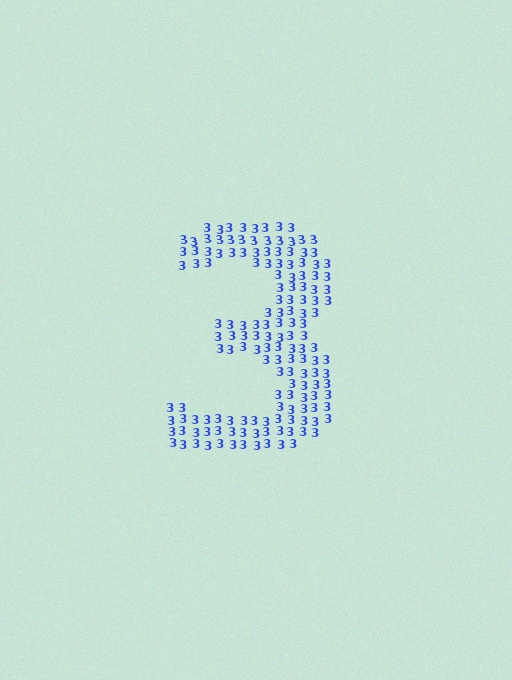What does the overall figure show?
The overall figure shows the digit 3.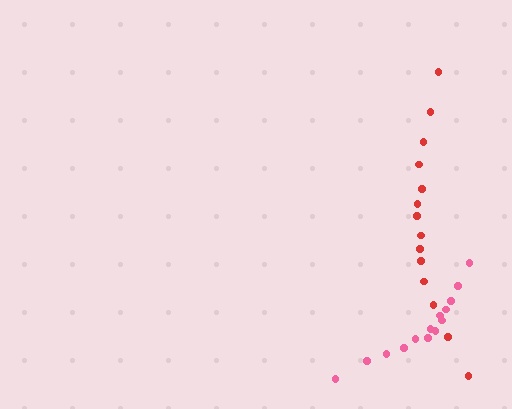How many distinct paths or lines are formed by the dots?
There are 2 distinct paths.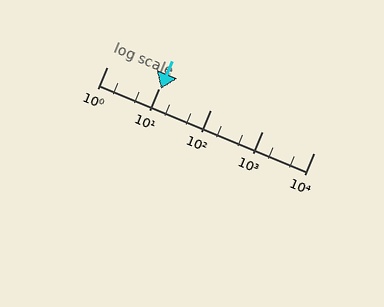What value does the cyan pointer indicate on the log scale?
The pointer indicates approximately 11.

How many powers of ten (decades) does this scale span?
The scale spans 4 decades, from 1 to 10000.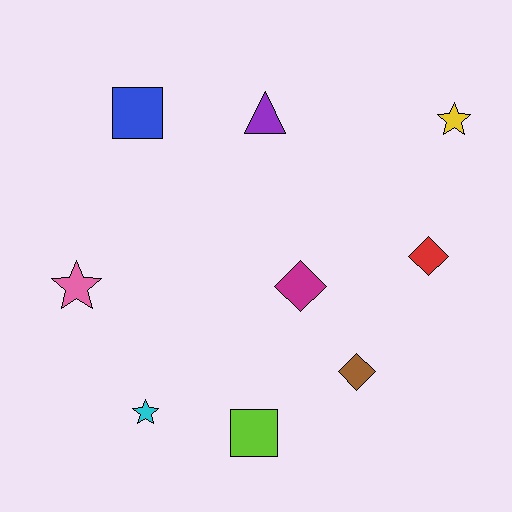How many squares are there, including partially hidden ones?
There are 2 squares.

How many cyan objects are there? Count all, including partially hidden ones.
There is 1 cyan object.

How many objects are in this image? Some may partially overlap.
There are 9 objects.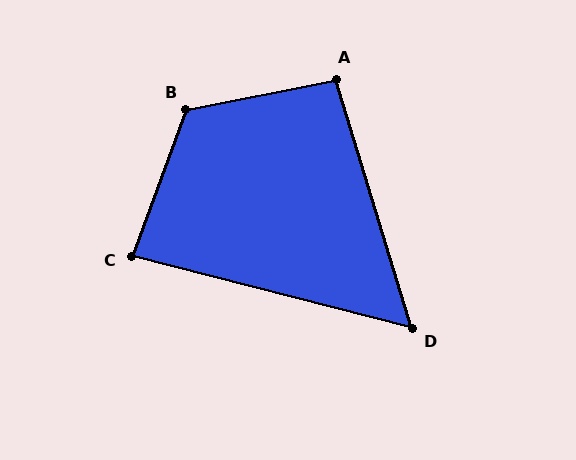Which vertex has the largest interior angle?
B, at approximately 121 degrees.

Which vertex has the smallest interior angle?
D, at approximately 59 degrees.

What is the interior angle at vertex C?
Approximately 84 degrees (acute).